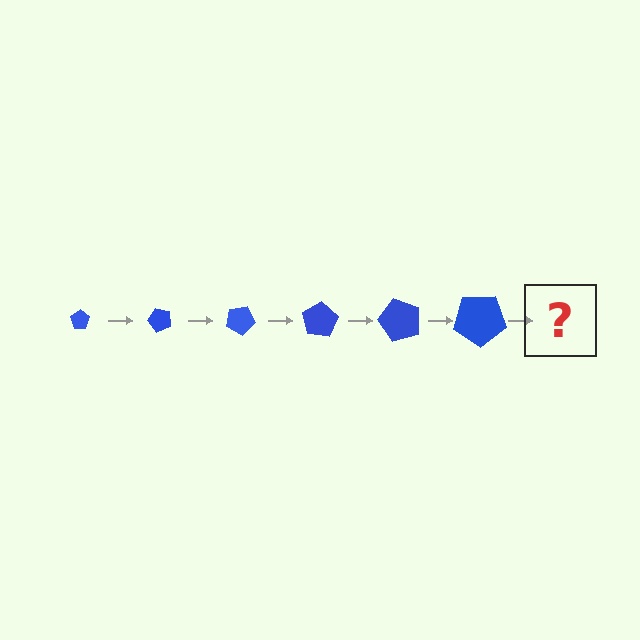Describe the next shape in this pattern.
It should be a pentagon, larger than the previous one and rotated 300 degrees from the start.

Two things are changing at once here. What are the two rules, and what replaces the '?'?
The two rules are that the pentagon grows larger each step and it rotates 50 degrees each step. The '?' should be a pentagon, larger than the previous one and rotated 300 degrees from the start.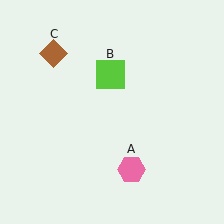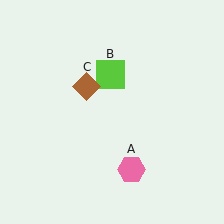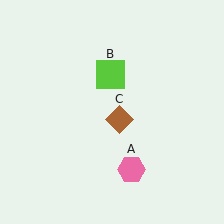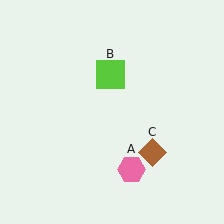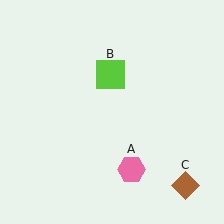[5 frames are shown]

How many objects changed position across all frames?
1 object changed position: brown diamond (object C).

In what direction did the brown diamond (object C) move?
The brown diamond (object C) moved down and to the right.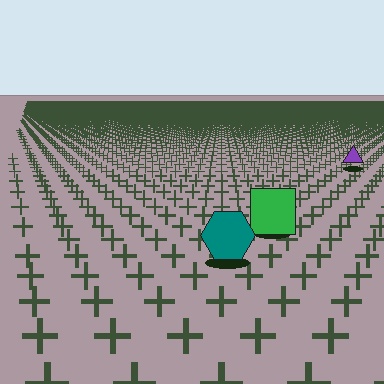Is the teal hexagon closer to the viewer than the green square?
Yes. The teal hexagon is closer — you can tell from the texture gradient: the ground texture is coarser near it.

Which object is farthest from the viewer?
The purple triangle is farthest from the viewer. It appears smaller and the ground texture around it is denser.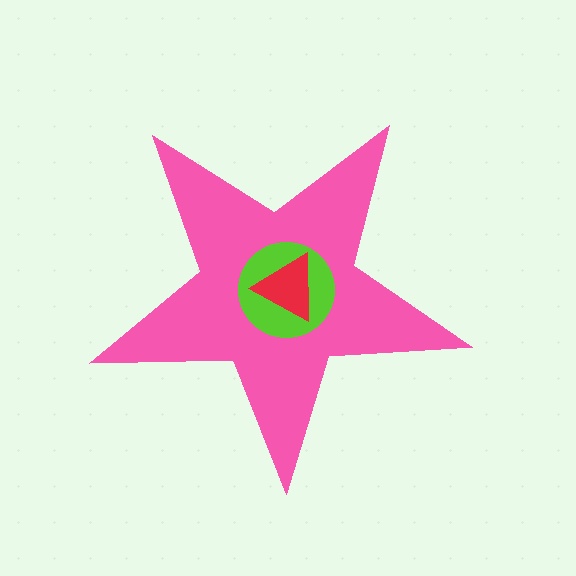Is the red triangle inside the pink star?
Yes.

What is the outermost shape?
The pink star.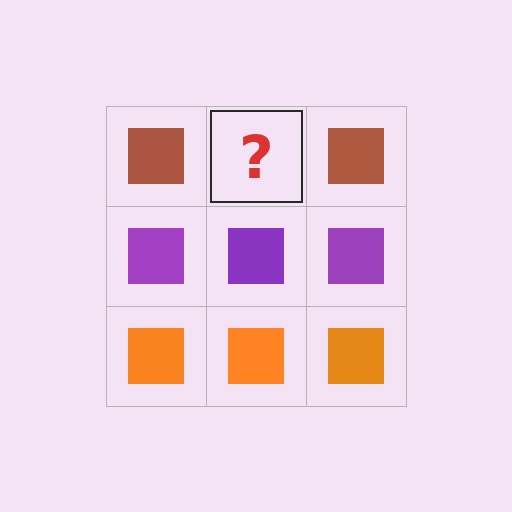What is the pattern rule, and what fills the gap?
The rule is that each row has a consistent color. The gap should be filled with a brown square.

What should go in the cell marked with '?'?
The missing cell should contain a brown square.